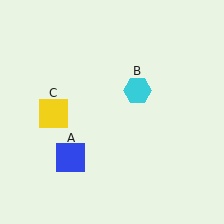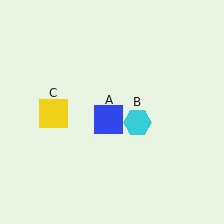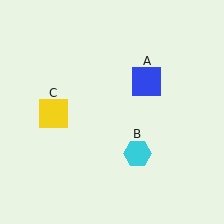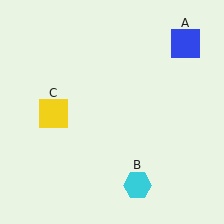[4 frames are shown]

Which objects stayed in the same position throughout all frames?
Yellow square (object C) remained stationary.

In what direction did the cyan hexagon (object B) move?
The cyan hexagon (object B) moved down.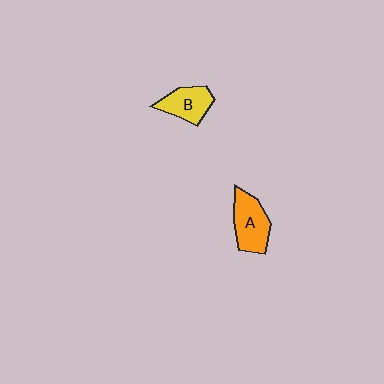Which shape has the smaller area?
Shape B (yellow).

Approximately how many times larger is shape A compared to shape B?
Approximately 1.3 times.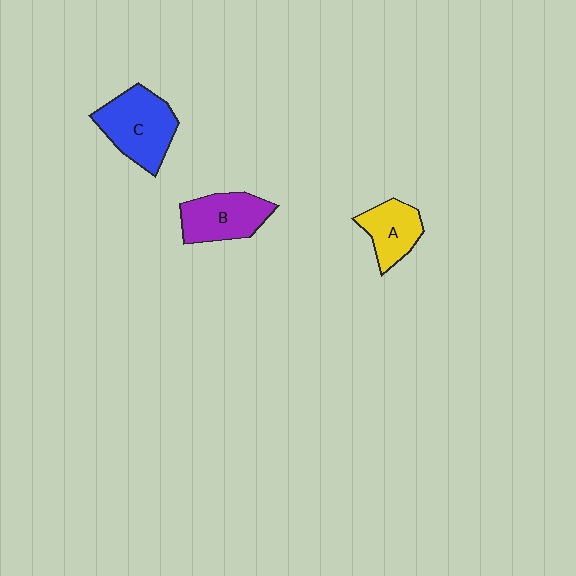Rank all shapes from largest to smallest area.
From largest to smallest: C (blue), B (purple), A (yellow).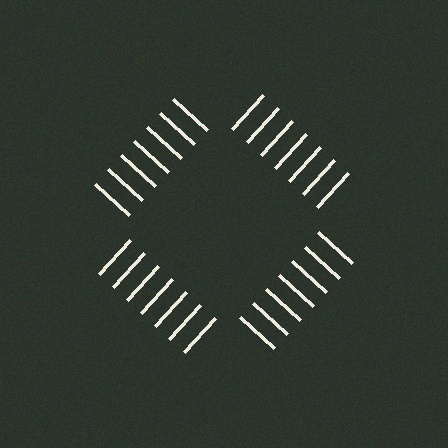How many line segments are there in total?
28 — 7 along each of the 4 edges.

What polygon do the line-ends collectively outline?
An illusory square — the line segments terminate on its edges but no continuous stroke is drawn.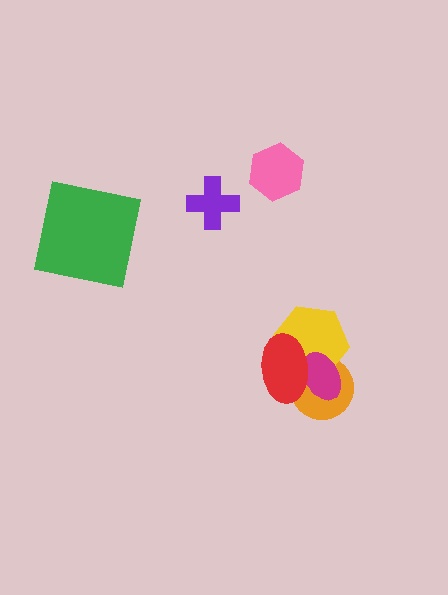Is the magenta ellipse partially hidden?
Yes, it is partially covered by another shape.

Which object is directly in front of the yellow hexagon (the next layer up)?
The magenta ellipse is directly in front of the yellow hexagon.